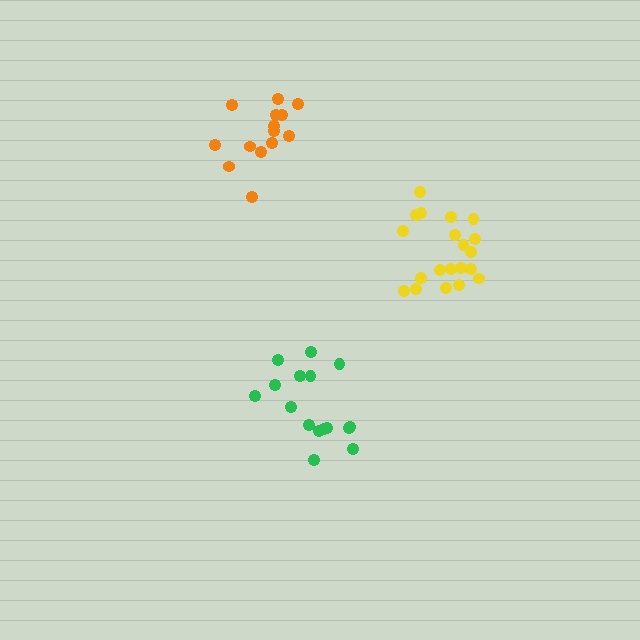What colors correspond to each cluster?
The clusters are colored: green, yellow, orange.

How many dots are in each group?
Group 1: 16 dots, Group 2: 20 dots, Group 3: 14 dots (50 total).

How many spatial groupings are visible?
There are 3 spatial groupings.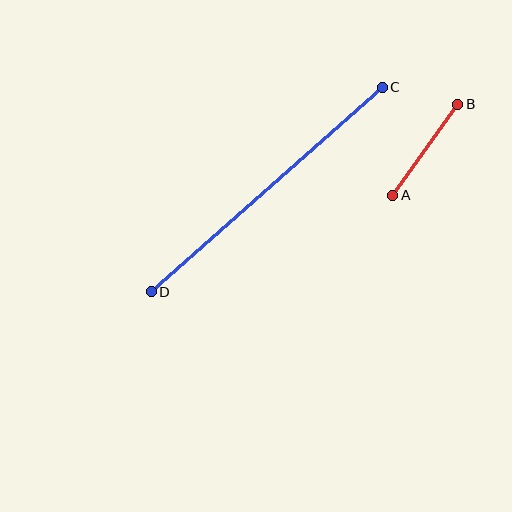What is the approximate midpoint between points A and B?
The midpoint is at approximately (425, 150) pixels.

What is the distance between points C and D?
The distance is approximately 309 pixels.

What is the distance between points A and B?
The distance is approximately 111 pixels.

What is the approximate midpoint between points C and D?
The midpoint is at approximately (267, 189) pixels.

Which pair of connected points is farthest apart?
Points C and D are farthest apart.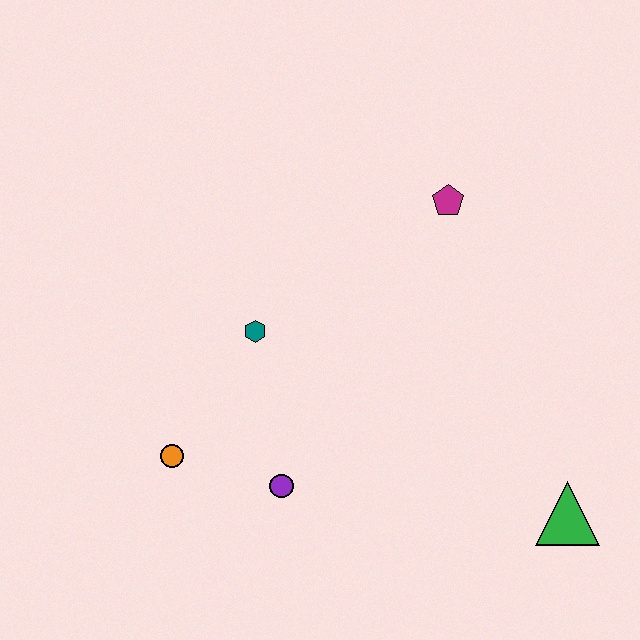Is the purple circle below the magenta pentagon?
Yes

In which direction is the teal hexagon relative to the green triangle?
The teal hexagon is to the left of the green triangle.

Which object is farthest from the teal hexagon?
The green triangle is farthest from the teal hexagon.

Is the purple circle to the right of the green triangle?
No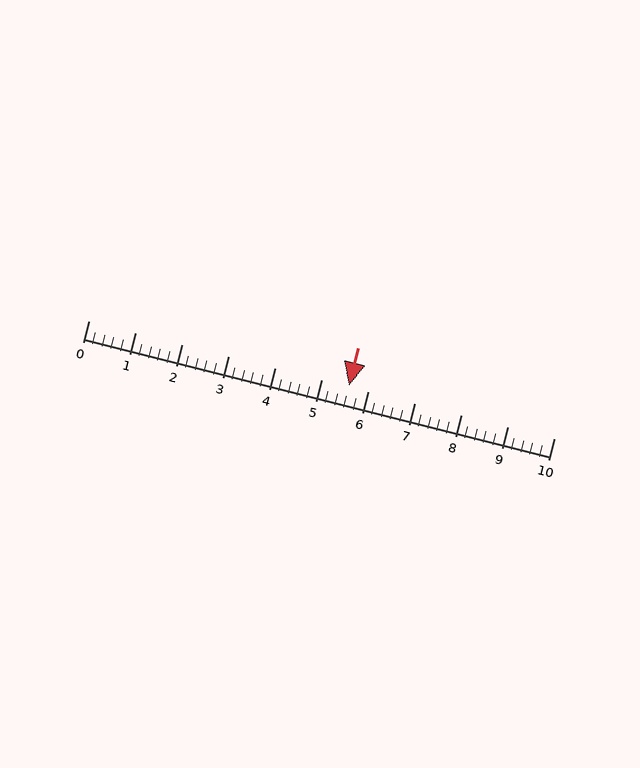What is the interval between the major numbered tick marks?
The major tick marks are spaced 1 units apart.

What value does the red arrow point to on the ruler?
The red arrow points to approximately 5.6.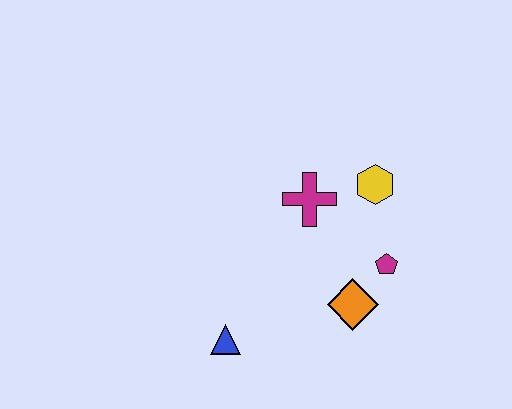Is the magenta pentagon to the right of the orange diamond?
Yes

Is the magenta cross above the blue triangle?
Yes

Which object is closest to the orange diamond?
The magenta pentagon is closest to the orange diamond.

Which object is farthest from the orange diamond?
The blue triangle is farthest from the orange diamond.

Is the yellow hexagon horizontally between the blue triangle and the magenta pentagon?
Yes